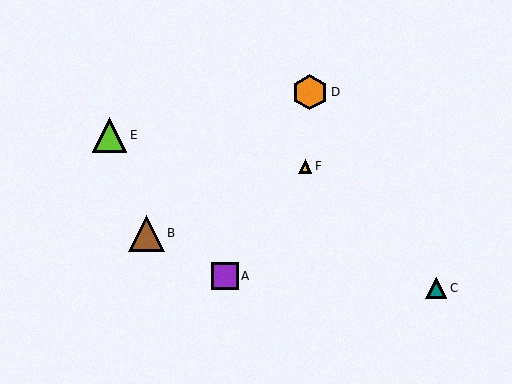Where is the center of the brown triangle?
The center of the brown triangle is at (146, 233).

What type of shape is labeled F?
Shape F is a yellow triangle.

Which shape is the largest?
The brown triangle (labeled B) is the largest.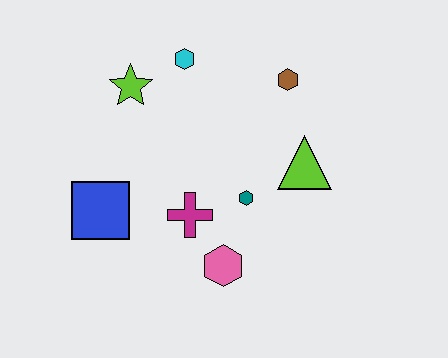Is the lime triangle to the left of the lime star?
No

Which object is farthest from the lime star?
The pink hexagon is farthest from the lime star.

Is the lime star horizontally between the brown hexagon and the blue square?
Yes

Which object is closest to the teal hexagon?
The magenta cross is closest to the teal hexagon.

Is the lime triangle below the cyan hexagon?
Yes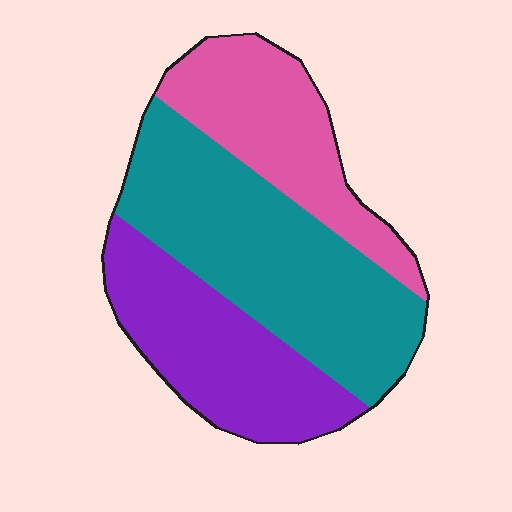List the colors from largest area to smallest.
From largest to smallest: teal, purple, pink.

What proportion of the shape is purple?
Purple takes up about one third (1/3) of the shape.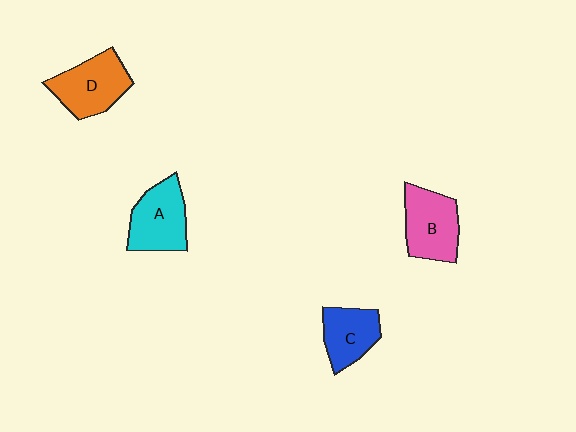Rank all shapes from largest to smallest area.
From largest to smallest: D (orange), B (pink), A (cyan), C (blue).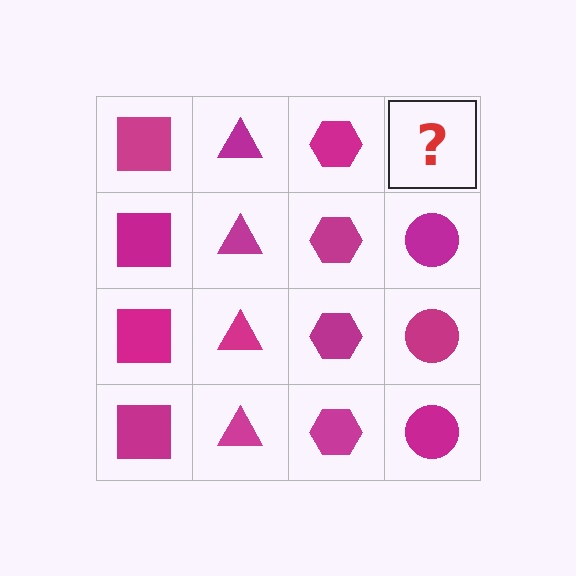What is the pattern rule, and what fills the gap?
The rule is that each column has a consistent shape. The gap should be filled with a magenta circle.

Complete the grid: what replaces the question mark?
The question mark should be replaced with a magenta circle.